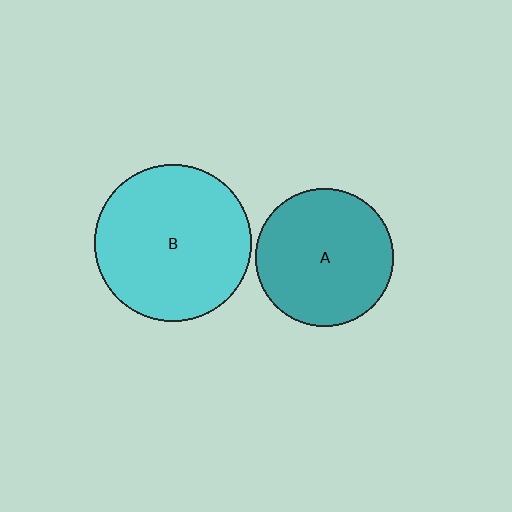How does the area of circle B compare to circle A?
Approximately 1.3 times.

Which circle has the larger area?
Circle B (cyan).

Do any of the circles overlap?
No, none of the circles overlap.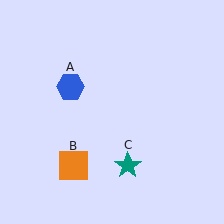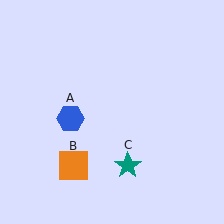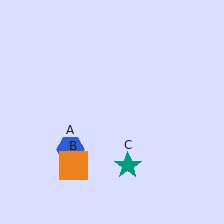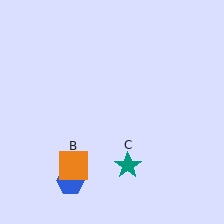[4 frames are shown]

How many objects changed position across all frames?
1 object changed position: blue hexagon (object A).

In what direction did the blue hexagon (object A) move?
The blue hexagon (object A) moved down.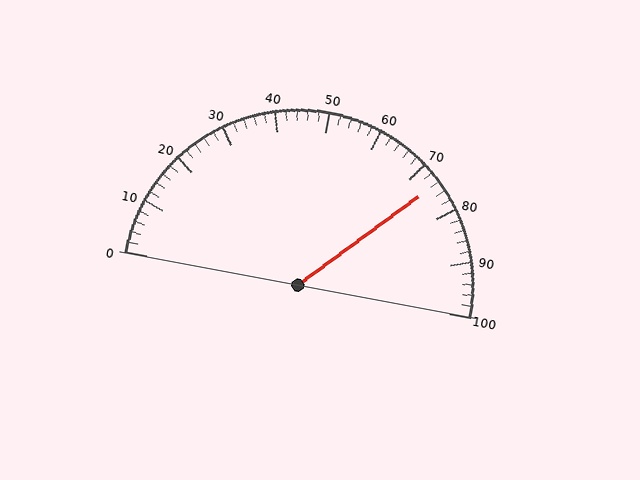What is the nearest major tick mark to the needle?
The nearest major tick mark is 70.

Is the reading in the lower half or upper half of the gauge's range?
The reading is in the upper half of the range (0 to 100).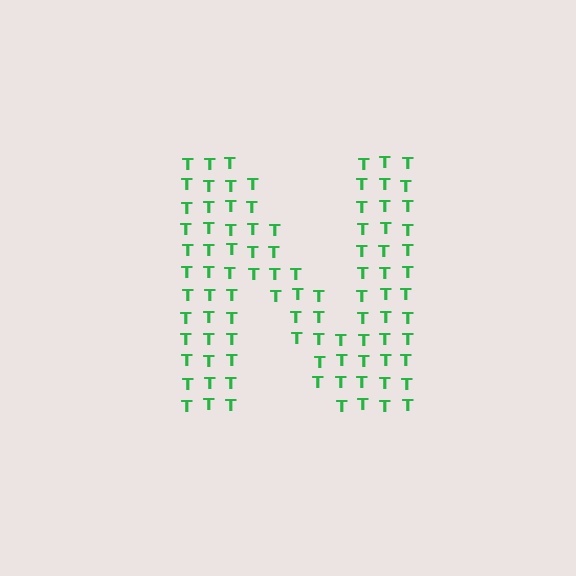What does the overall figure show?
The overall figure shows the letter N.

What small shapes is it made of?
It is made of small letter T's.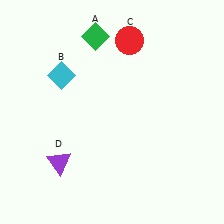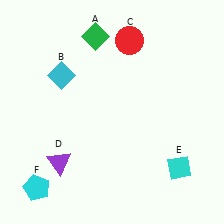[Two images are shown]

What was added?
A cyan diamond (E), a cyan pentagon (F) were added in Image 2.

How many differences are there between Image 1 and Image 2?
There are 2 differences between the two images.